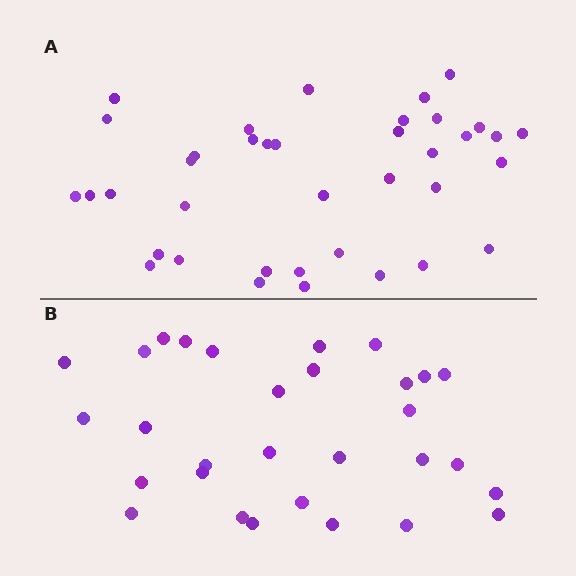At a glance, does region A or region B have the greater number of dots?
Region A (the top region) has more dots.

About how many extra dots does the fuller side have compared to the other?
Region A has roughly 8 or so more dots than region B.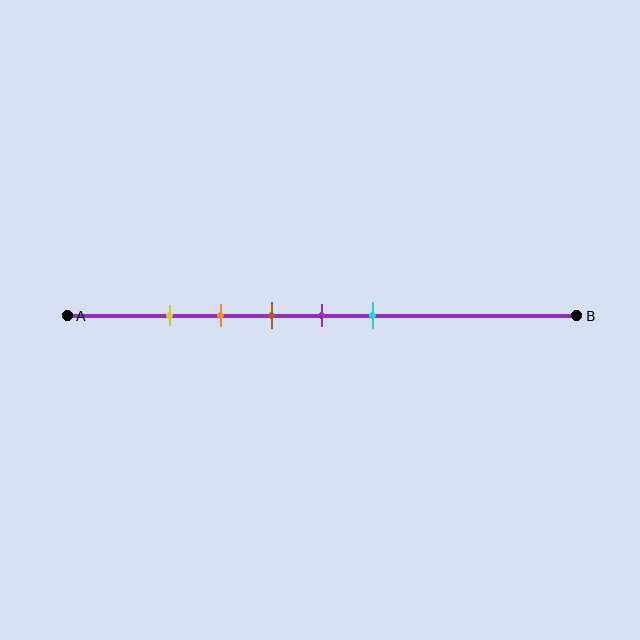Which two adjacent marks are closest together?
The yellow and orange marks are the closest adjacent pair.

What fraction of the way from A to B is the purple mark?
The purple mark is approximately 50% (0.5) of the way from A to B.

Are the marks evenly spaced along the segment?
Yes, the marks are approximately evenly spaced.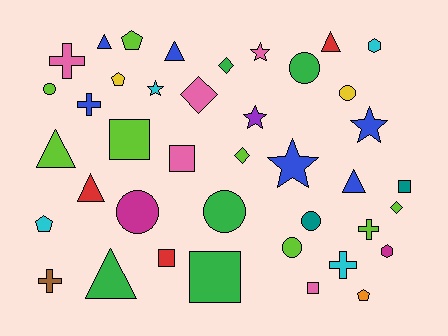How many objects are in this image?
There are 40 objects.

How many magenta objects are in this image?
There are 2 magenta objects.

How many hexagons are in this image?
There are 2 hexagons.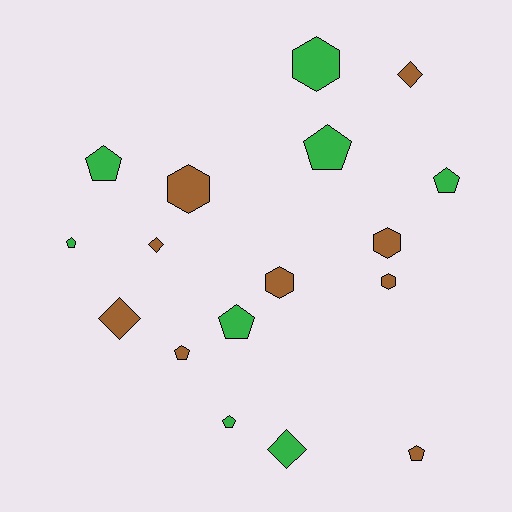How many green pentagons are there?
There are 6 green pentagons.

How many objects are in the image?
There are 17 objects.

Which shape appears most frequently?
Pentagon, with 8 objects.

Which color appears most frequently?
Brown, with 9 objects.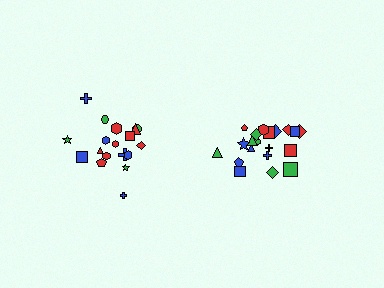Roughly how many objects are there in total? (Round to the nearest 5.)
Roughly 40 objects in total.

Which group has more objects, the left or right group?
The right group.